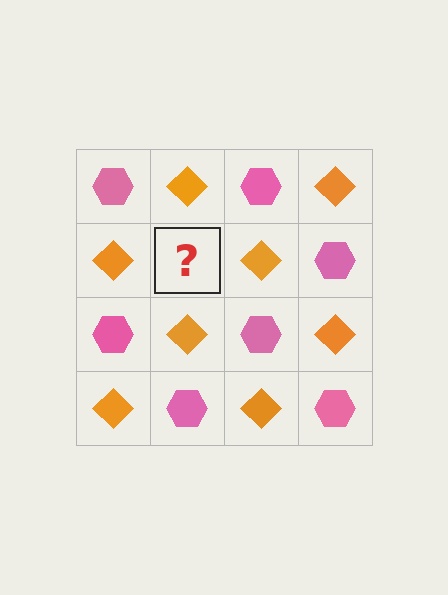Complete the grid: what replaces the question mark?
The question mark should be replaced with a pink hexagon.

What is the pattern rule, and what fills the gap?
The rule is that it alternates pink hexagon and orange diamond in a checkerboard pattern. The gap should be filled with a pink hexagon.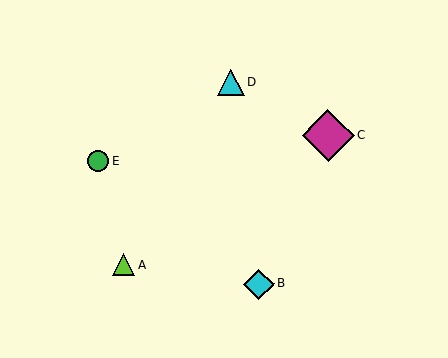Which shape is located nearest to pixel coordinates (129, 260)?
The lime triangle (labeled A) at (123, 265) is nearest to that location.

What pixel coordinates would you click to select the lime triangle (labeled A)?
Click at (123, 265) to select the lime triangle A.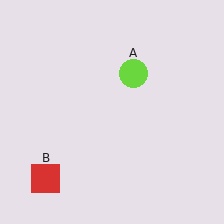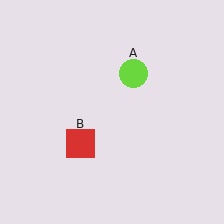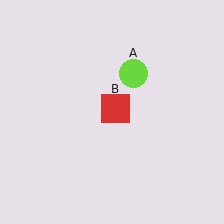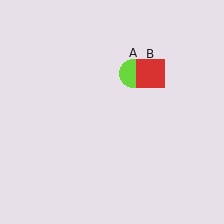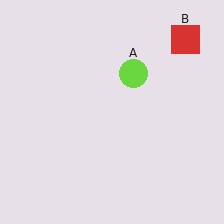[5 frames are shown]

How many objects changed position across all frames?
1 object changed position: red square (object B).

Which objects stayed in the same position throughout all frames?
Lime circle (object A) remained stationary.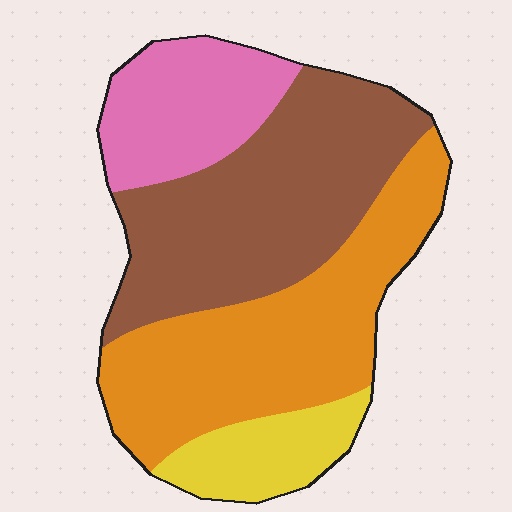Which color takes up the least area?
Yellow, at roughly 10%.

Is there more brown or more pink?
Brown.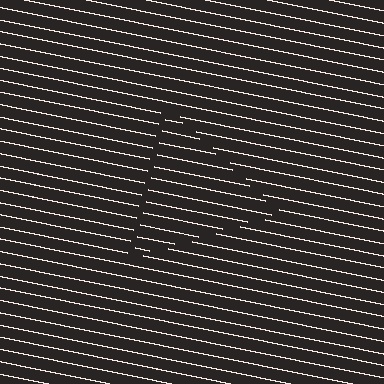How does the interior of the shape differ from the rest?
The interior of the shape contains the same grating, shifted by half a period — the contour is defined by the phase discontinuity where line-ends from the inner and outer gratings abut.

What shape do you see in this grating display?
An illusory triangle. The interior of the shape contains the same grating, shifted by half a period — the contour is defined by the phase discontinuity where line-ends from the inner and outer gratings abut.